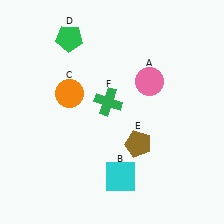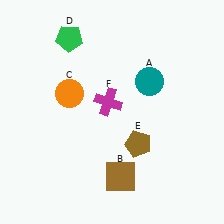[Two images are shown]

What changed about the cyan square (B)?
In Image 1, B is cyan. In Image 2, it changed to brown.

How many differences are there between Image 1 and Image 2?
There are 3 differences between the two images.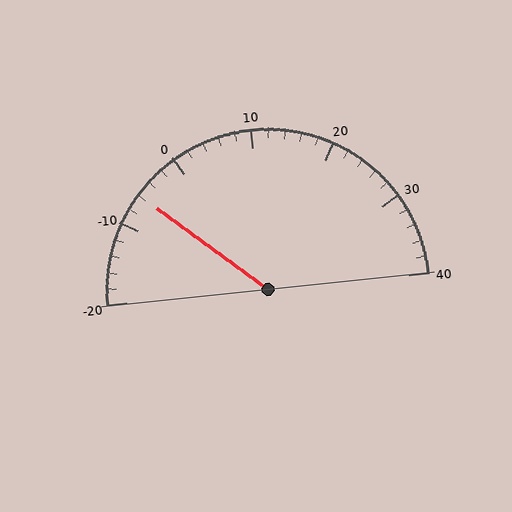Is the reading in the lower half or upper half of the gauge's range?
The reading is in the lower half of the range (-20 to 40).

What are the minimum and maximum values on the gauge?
The gauge ranges from -20 to 40.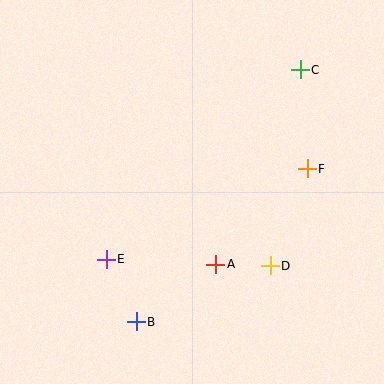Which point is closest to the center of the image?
Point A at (216, 264) is closest to the center.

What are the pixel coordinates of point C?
Point C is at (300, 70).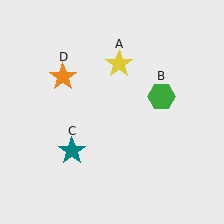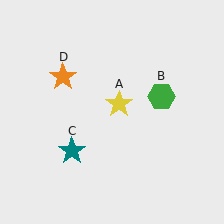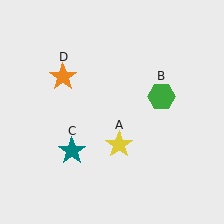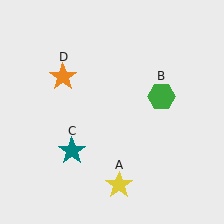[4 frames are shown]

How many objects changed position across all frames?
1 object changed position: yellow star (object A).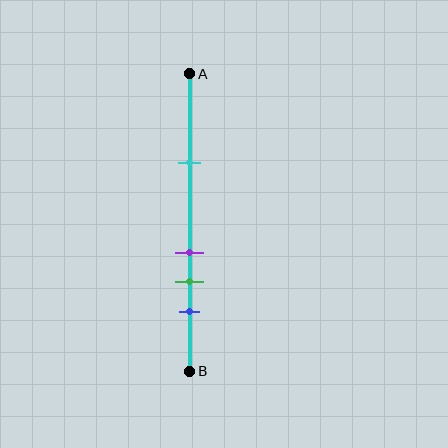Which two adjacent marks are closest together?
The purple and green marks are the closest adjacent pair.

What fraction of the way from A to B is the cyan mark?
The cyan mark is approximately 30% (0.3) of the way from A to B.